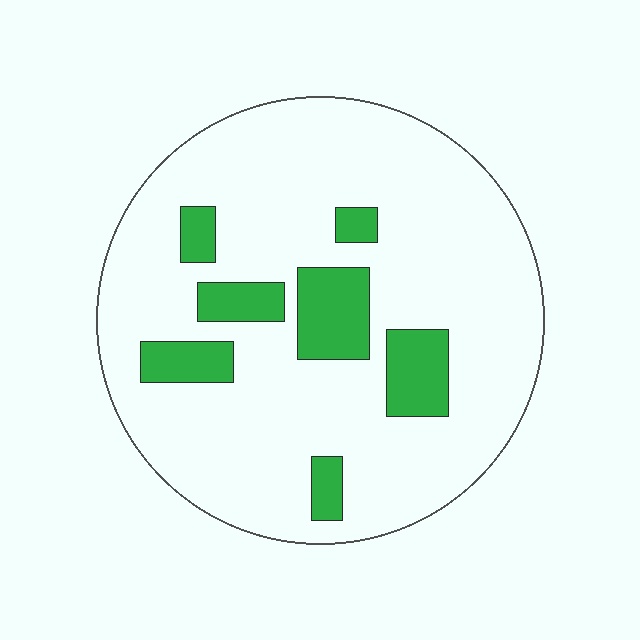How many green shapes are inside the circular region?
7.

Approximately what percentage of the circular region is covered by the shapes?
Approximately 15%.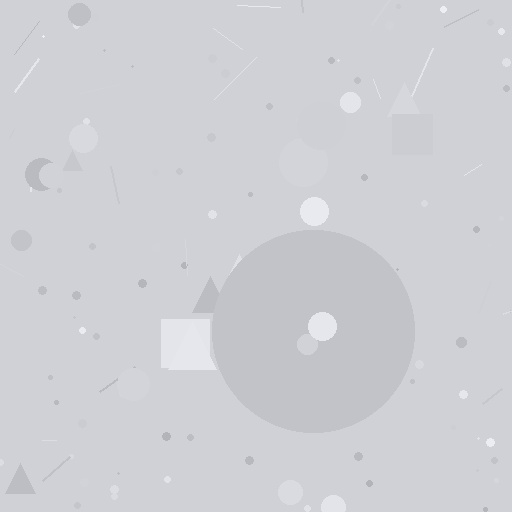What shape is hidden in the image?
A circle is hidden in the image.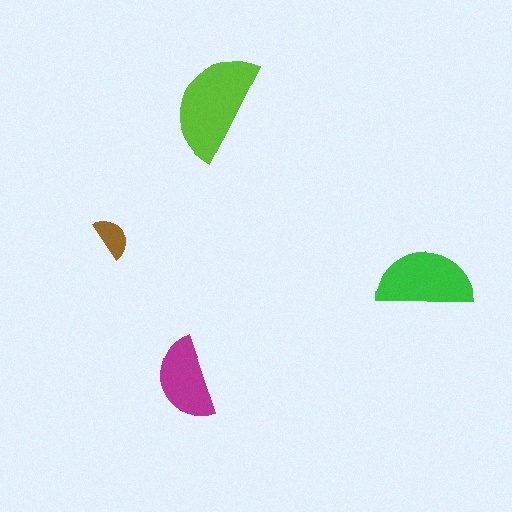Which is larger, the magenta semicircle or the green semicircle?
The green one.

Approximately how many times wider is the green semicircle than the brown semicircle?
About 2.5 times wider.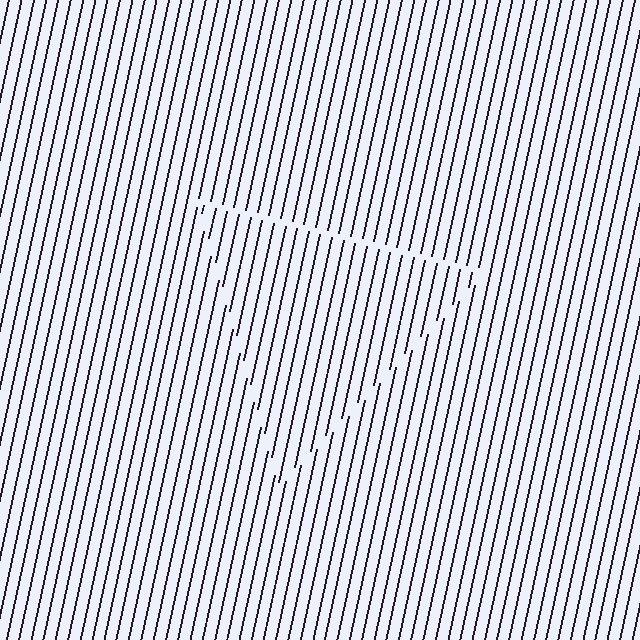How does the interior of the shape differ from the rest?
The interior of the shape contains the same grating, shifted by half a period — the contour is defined by the phase discontinuity where line-ends from the inner and outer gratings abut.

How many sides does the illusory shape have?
3 sides — the line-ends trace a triangle.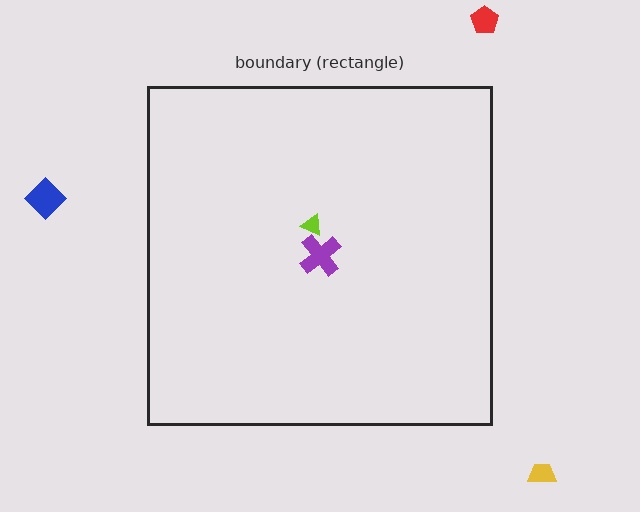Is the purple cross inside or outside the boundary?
Inside.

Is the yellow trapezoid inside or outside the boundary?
Outside.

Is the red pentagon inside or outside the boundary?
Outside.